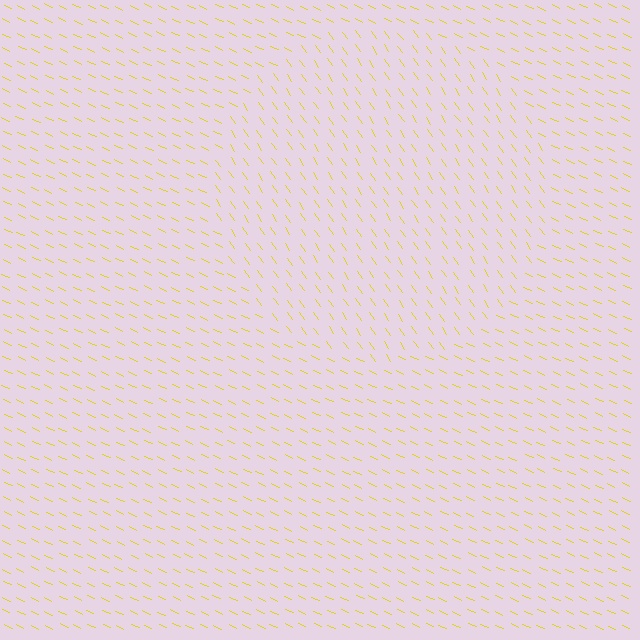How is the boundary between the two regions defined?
The boundary is defined purely by a change in line orientation (approximately 30 degrees difference). All lines are the same color and thickness.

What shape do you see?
I see a circle.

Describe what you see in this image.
The image is filled with small yellow line segments. A circle region in the image has lines oriented differently from the surrounding lines, creating a visible texture boundary.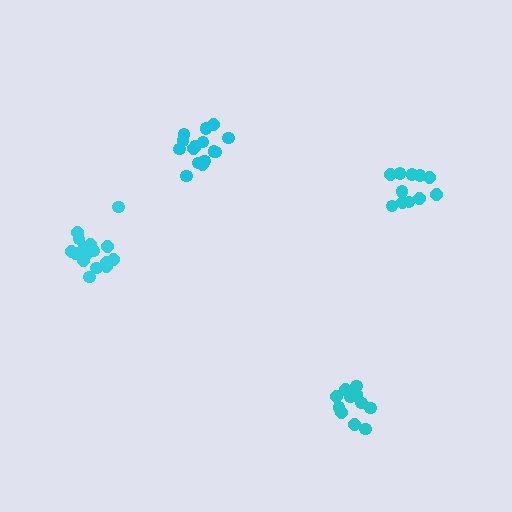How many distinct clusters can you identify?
There are 4 distinct clusters.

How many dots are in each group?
Group 1: 11 dots, Group 2: 15 dots, Group 3: 12 dots, Group 4: 17 dots (55 total).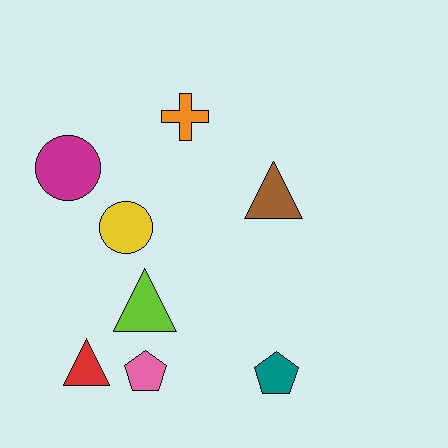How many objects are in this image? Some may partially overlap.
There are 8 objects.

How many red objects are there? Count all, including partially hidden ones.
There is 1 red object.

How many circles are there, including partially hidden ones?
There are 2 circles.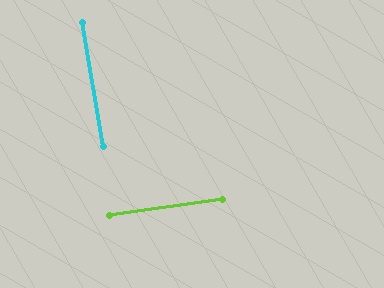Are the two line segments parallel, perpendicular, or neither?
Perpendicular — they meet at approximately 88°.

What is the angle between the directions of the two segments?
Approximately 88 degrees.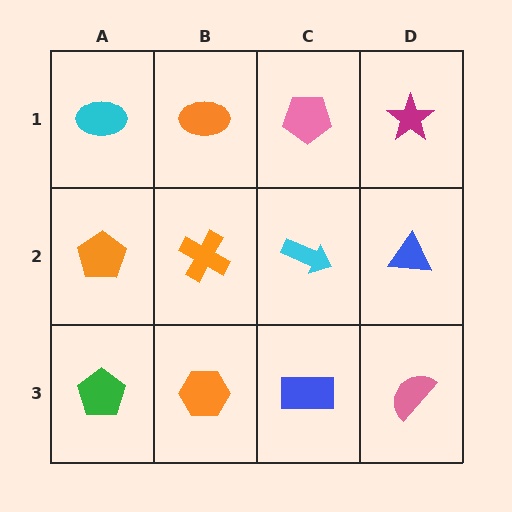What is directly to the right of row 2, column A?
An orange cross.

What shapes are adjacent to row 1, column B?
An orange cross (row 2, column B), a cyan ellipse (row 1, column A), a pink pentagon (row 1, column C).